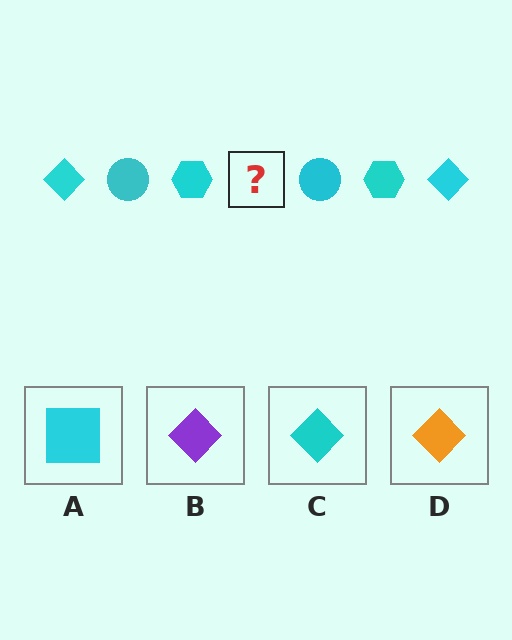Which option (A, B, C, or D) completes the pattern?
C.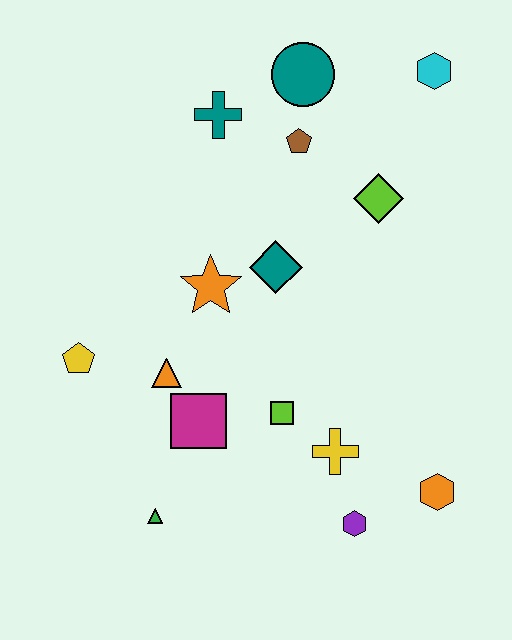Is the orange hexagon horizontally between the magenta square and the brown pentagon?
No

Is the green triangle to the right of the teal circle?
No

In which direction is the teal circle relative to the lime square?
The teal circle is above the lime square.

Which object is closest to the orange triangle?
The magenta square is closest to the orange triangle.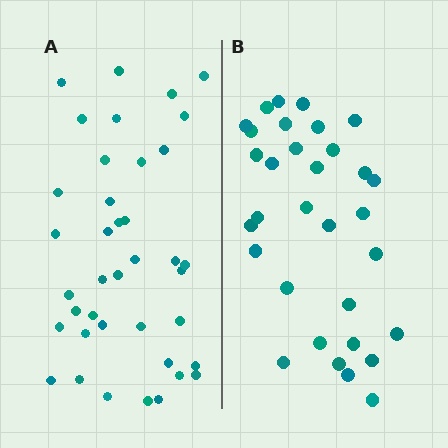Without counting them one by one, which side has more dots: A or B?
Region A (the left region) has more dots.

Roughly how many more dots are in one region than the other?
Region A has roughly 8 or so more dots than region B.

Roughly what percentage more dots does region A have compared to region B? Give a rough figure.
About 20% more.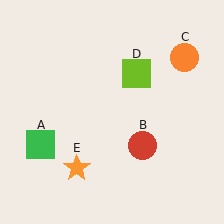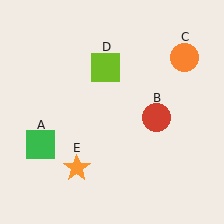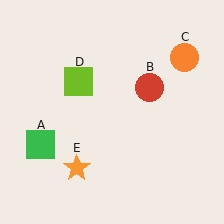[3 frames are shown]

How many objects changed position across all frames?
2 objects changed position: red circle (object B), lime square (object D).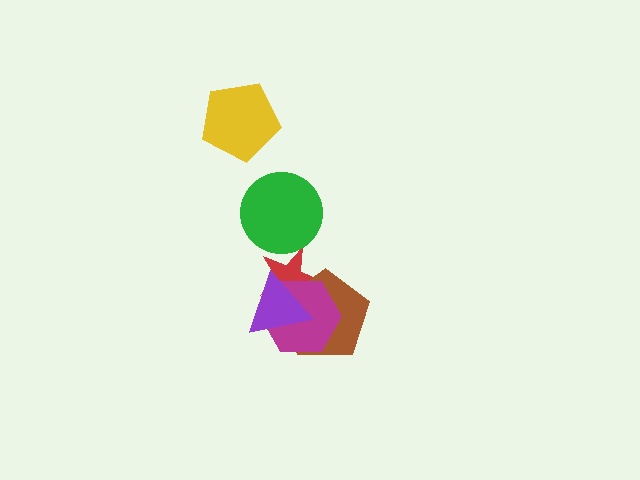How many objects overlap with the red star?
4 objects overlap with the red star.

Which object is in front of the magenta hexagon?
The purple triangle is in front of the magenta hexagon.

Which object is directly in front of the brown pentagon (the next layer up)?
The magenta hexagon is directly in front of the brown pentagon.